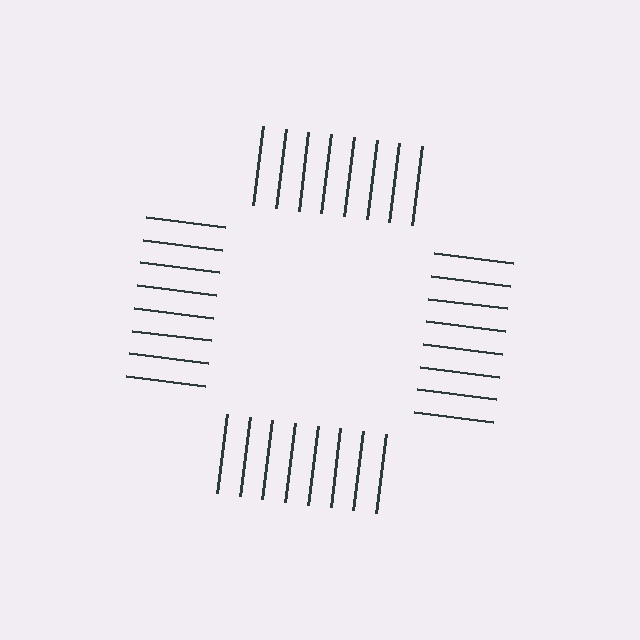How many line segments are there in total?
32 — 8 along each of the 4 edges.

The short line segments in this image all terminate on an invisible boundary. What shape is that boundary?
An illusory square — the line segments terminate on its edges but no continuous stroke is drawn.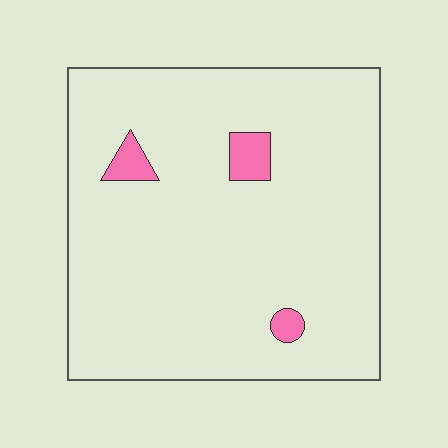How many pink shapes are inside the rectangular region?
3.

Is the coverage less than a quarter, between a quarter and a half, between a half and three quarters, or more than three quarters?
Less than a quarter.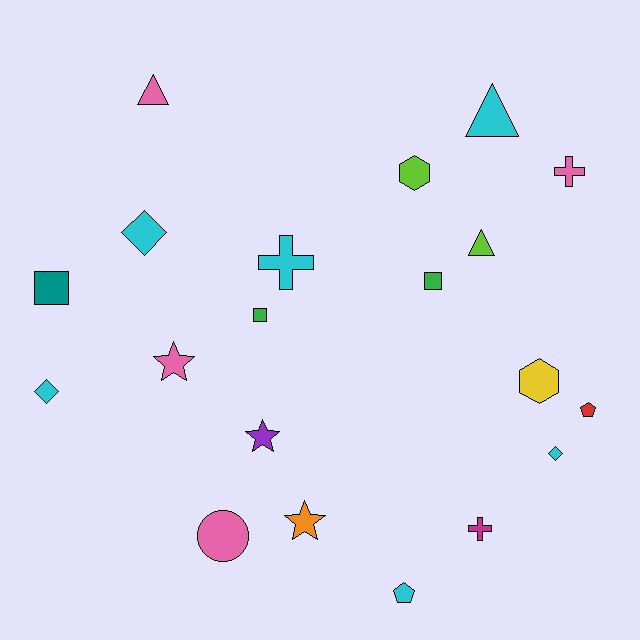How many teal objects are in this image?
There is 1 teal object.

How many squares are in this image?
There are 3 squares.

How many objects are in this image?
There are 20 objects.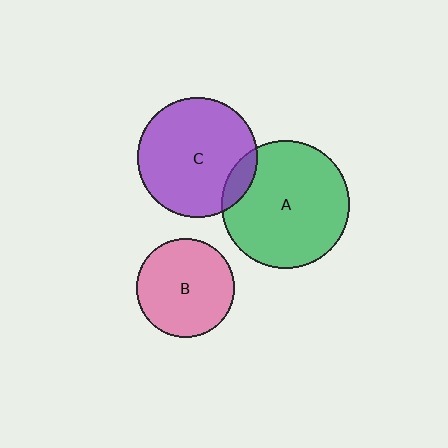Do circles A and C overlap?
Yes.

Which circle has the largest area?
Circle A (green).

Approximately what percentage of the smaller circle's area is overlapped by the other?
Approximately 10%.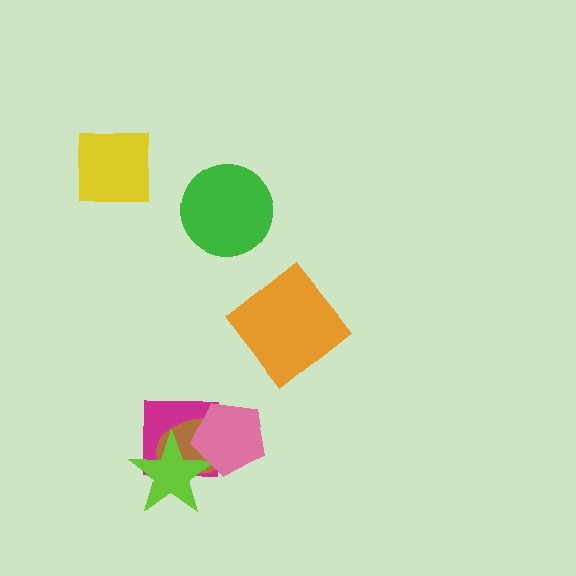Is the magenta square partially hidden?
Yes, it is partially covered by another shape.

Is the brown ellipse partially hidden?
Yes, it is partially covered by another shape.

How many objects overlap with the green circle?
0 objects overlap with the green circle.